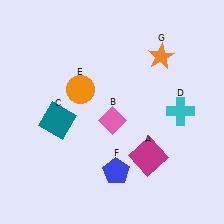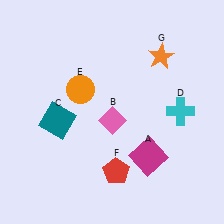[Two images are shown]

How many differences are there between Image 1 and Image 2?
There is 1 difference between the two images.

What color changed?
The pentagon (F) changed from blue in Image 1 to red in Image 2.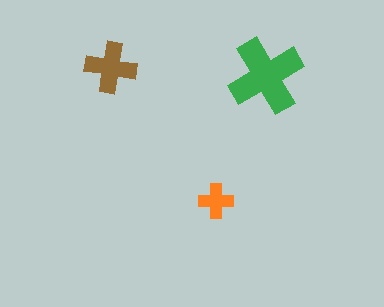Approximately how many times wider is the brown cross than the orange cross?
About 1.5 times wider.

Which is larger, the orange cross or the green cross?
The green one.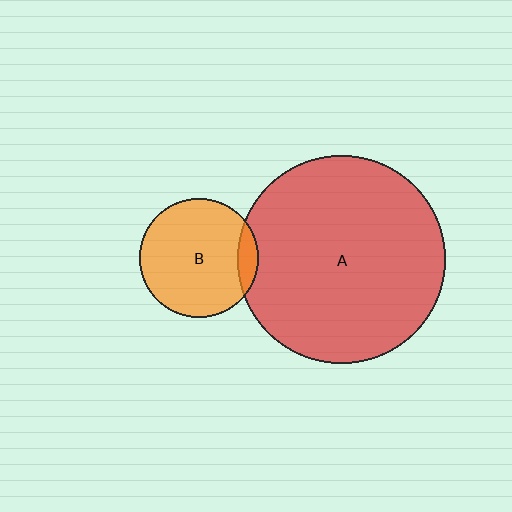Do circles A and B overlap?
Yes.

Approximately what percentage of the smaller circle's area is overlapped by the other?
Approximately 10%.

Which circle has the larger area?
Circle A (red).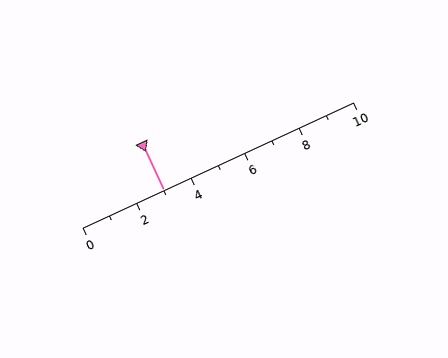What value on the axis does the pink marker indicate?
The marker indicates approximately 3.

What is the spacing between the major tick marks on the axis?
The major ticks are spaced 2 apart.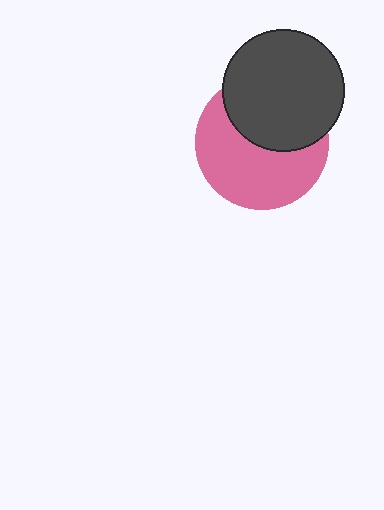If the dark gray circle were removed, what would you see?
You would see the complete pink circle.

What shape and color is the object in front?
The object in front is a dark gray circle.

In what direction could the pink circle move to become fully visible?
The pink circle could move down. That would shift it out from behind the dark gray circle entirely.